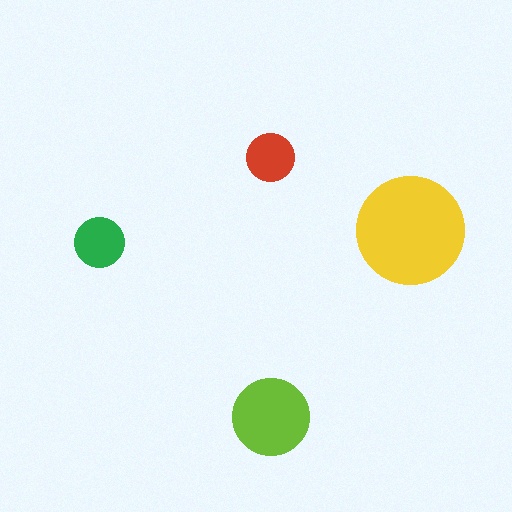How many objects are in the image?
There are 4 objects in the image.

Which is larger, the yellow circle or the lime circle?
The yellow one.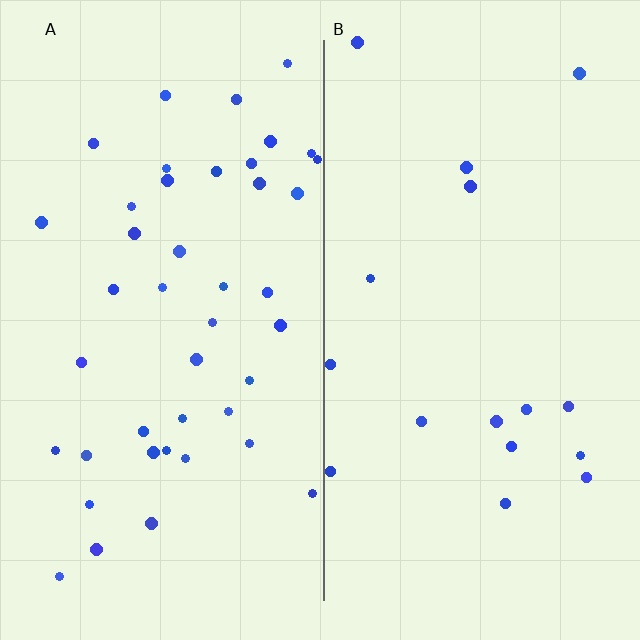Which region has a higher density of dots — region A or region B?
A (the left).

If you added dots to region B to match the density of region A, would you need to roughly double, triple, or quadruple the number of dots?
Approximately triple.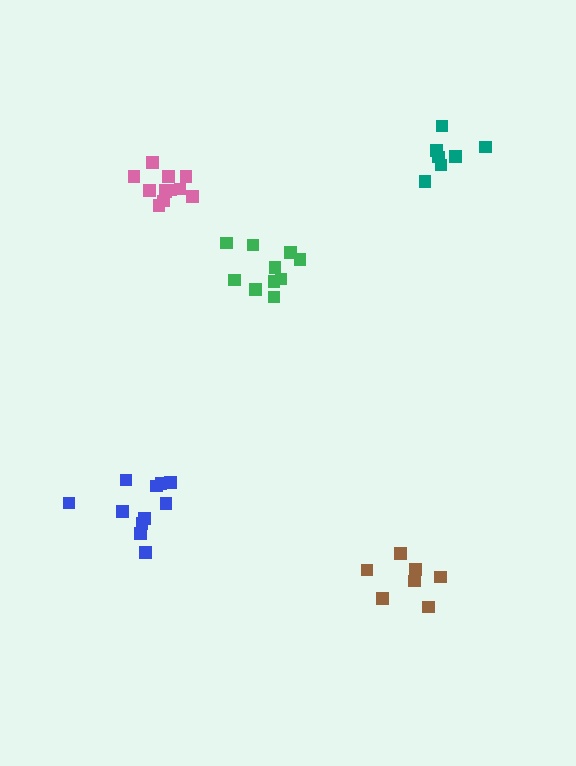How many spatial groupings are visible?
There are 5 spatial groupings.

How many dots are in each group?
Group 1: 7 dots, Group 2: 11 dots, Group 3: 7 dots, Group 4: 10 dots, Group 5: 12 dots (47 total).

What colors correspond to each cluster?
The clusters are colored: brown, blue, teal, green, pink.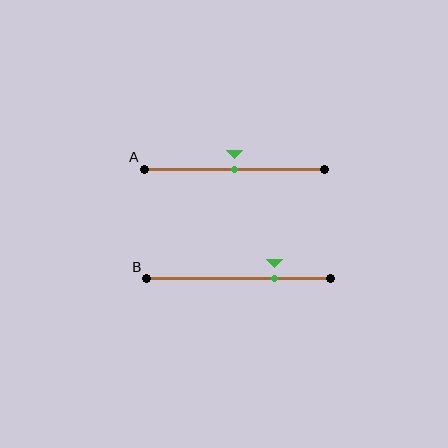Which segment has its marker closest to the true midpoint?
Segment A has its marker closest to the true midpoint.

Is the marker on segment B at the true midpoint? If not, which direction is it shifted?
No, the marker on segment B is shifted to the right by about 19% of the segment length.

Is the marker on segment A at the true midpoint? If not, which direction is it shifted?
Yes, the marker on segment A is at the true midpoint.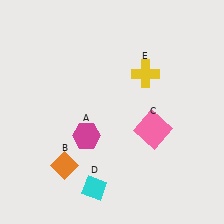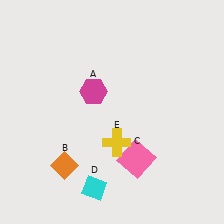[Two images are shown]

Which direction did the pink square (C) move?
The pink square (C) moved down.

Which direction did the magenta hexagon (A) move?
The magenta hexagon (A) moved up.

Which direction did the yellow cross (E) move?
The yellow cross (E) moved down.